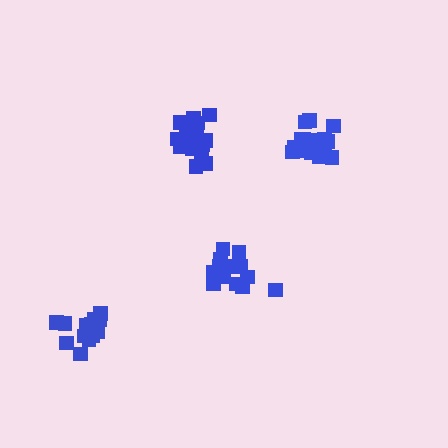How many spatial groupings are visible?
There are 4 spatial groupings.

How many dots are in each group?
Group 1: 21 dots, Group 2: 16 dots, Group 3: 21 dots, Group 4: 16 dots (74 total).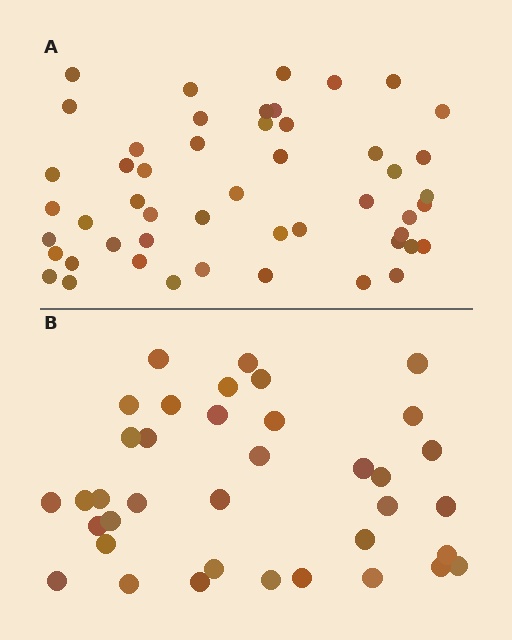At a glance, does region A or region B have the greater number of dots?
Region A (the top region) has more dots.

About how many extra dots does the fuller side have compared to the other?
Region A has approximately 15 more dots than region B.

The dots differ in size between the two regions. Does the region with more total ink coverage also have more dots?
No. Region B has more total ink coverage because its dots are larger, but region A actually contains more individual dots. Total area can be misleading — the number of items is what matters here.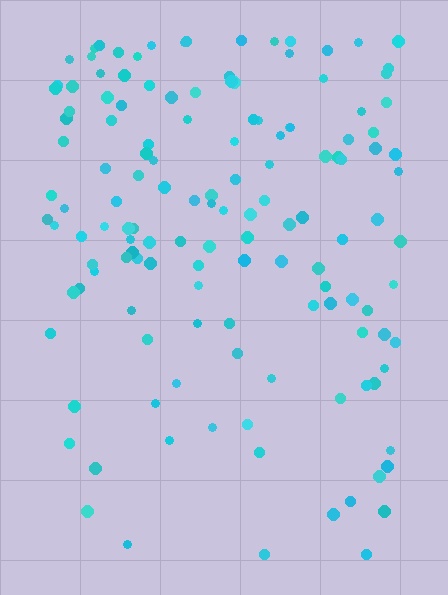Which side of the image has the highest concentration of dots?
The top.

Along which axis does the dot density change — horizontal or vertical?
Vertical.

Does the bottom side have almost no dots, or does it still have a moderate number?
Still a moderate number, just noticeably fewer than the top.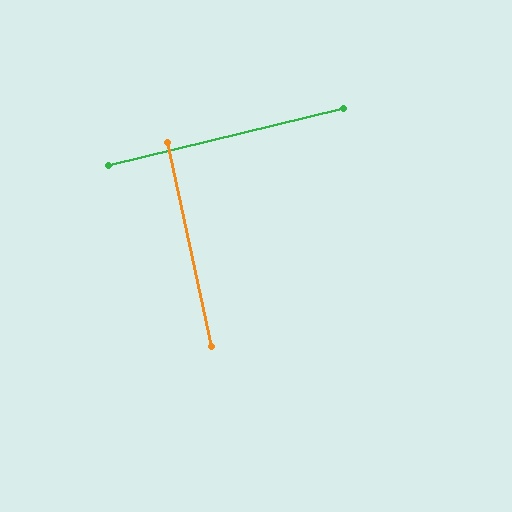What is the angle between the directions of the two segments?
Approximately 89 degrees.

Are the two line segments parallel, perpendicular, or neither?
Perpendicular — they meet at approximately 89°.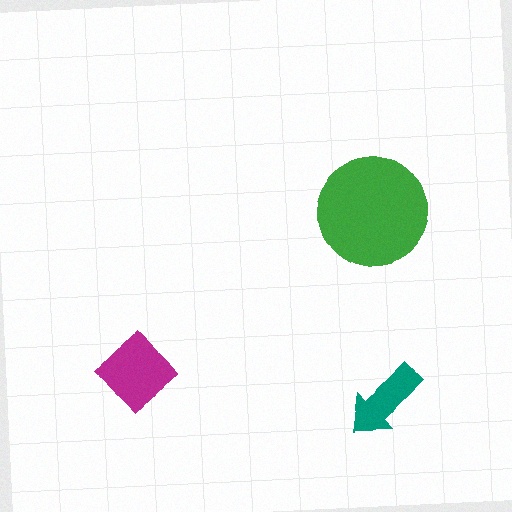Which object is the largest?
The green circle.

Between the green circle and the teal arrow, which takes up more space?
The green circle.